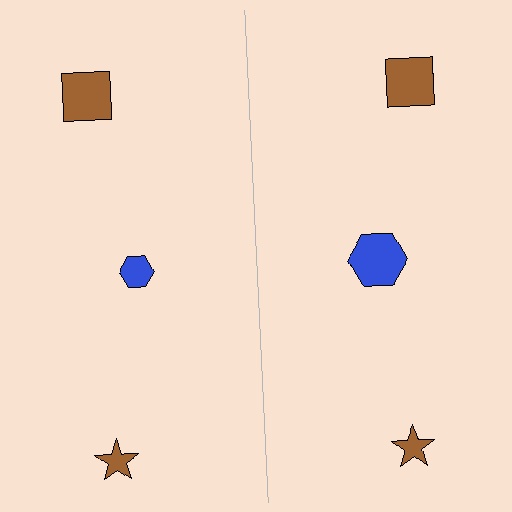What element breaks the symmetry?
The blue hexagon on the right side has a different size than its mirror counterpart.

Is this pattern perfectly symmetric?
No, the pattern is not perfectly symmetric. The blue hexagon on the right side has a different size than its mirror counterpart.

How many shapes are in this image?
There are 6 shapes in this image.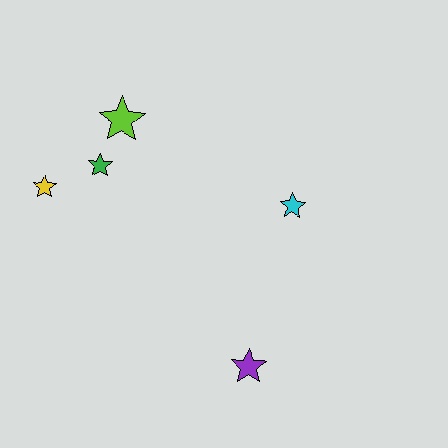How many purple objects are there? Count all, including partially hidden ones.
There is 1 purple object.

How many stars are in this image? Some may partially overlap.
There are 5 stars.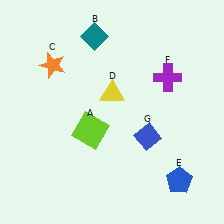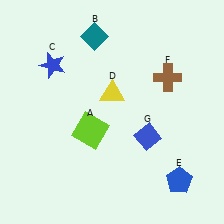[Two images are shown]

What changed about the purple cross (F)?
In Image 1, F is purple. In Image 2, it changed to brown.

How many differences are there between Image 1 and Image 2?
There are 2 differences between the two images.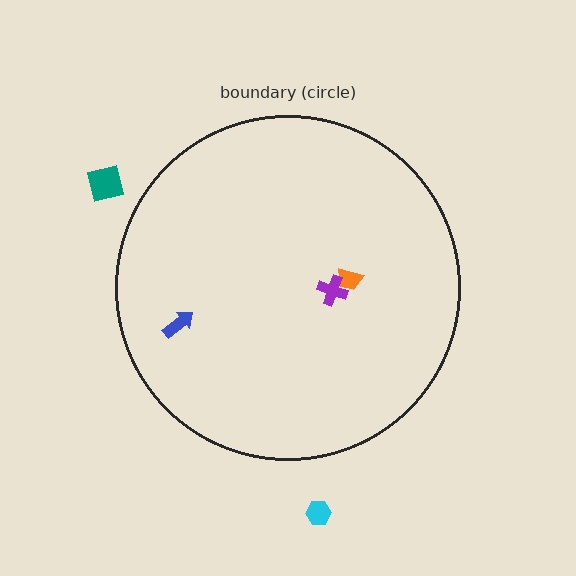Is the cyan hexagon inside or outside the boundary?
Outside.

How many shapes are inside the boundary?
3 inside, 2 outside.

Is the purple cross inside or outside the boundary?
Inside.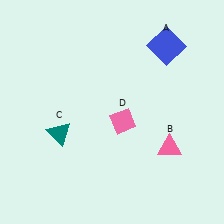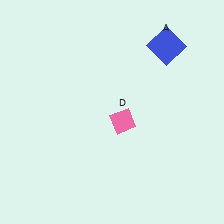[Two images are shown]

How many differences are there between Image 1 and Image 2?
There are 2 differences between the two images.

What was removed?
The teal triangle (C), the pink triangle (B) were removed in Image 2.